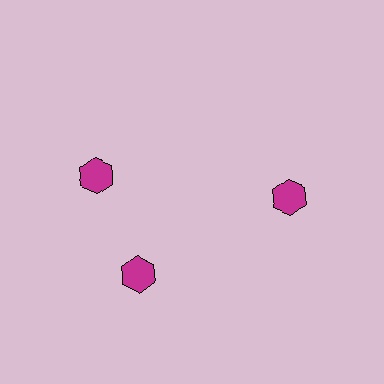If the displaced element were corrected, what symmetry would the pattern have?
It would have 3-fold rotational symmetry — the pattern would map onto itself every 120 degrees.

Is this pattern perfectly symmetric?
No. The 3 magenta hexagons are arranged in a ring, but one element near the 11 o'clock position is rotated out of alignment along the ring, breaking the 3-fold rotational symmetry.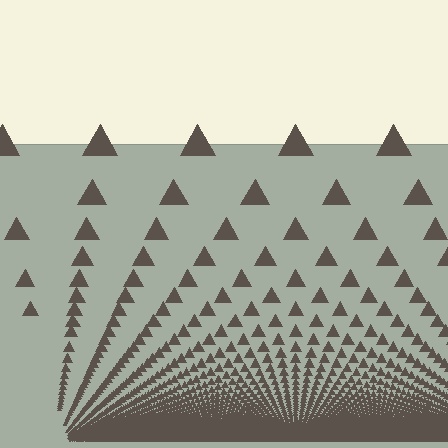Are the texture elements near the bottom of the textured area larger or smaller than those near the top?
Smaller. The gradient is inverted — elements near the bottom are smaller and denser.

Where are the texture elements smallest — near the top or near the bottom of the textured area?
Near the bottom.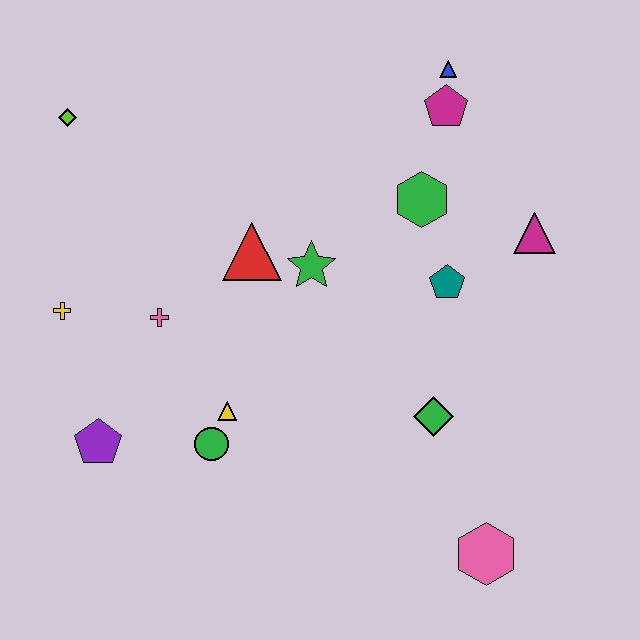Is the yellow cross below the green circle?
No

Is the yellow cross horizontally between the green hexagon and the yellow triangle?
No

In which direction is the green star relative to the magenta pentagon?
The green star is below the magenta pentagon.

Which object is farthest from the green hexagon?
The purple pentagon is farthest from the green hexagon.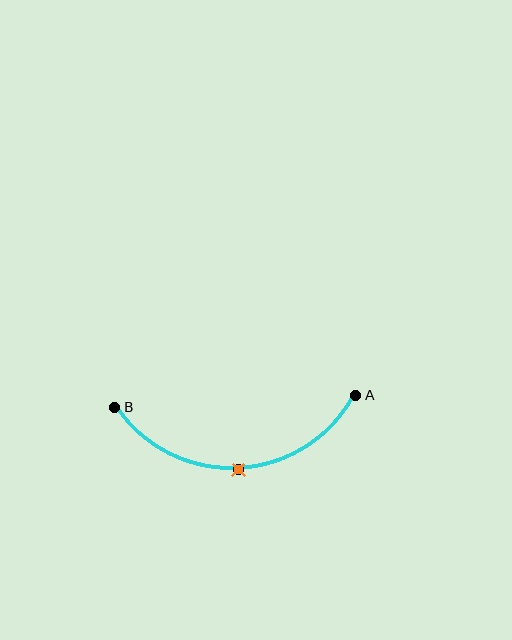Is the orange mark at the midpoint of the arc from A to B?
Yes. The orange mark lies on the arc at equal arc-length from both A and B — it is the arc midpoint.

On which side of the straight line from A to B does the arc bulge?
The arc bulges below the straight line connecting A and B.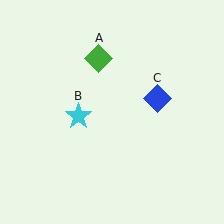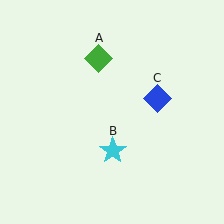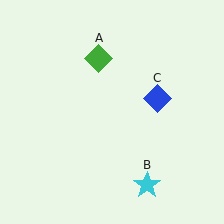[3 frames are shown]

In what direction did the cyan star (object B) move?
The cyan star (object B) moved down and to the right.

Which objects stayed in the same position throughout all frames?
Green diamond (object A) and blue diamond (object C) remained stationary.